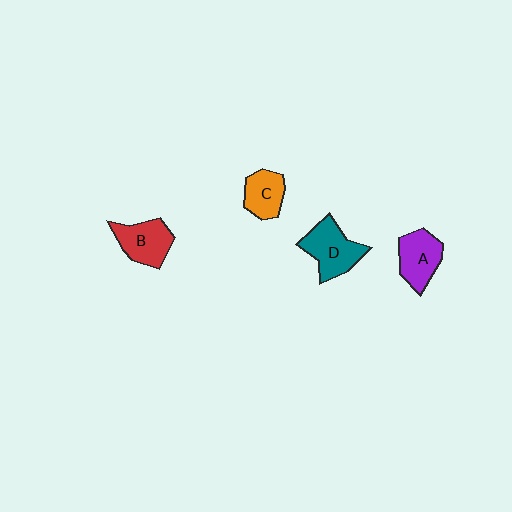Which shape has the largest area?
Shape D (teal).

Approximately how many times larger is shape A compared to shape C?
Approximately 1.2 times.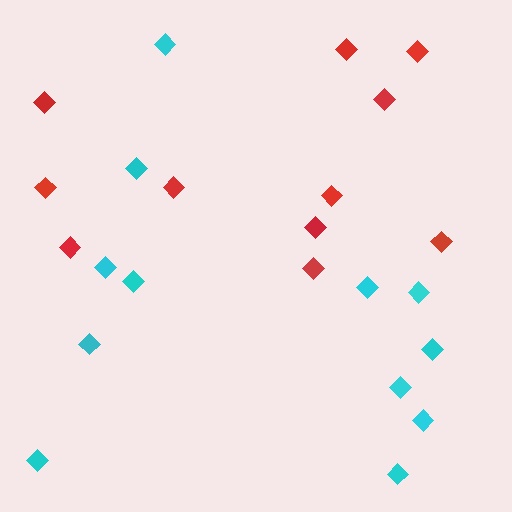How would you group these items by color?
There are 2 groups: one group of red diamonds (11) and one group of cyan diamonds (12).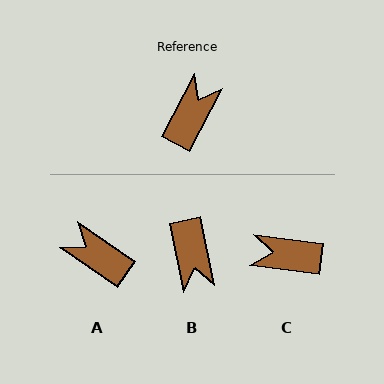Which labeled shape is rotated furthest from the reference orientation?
B, about 141 degrees away.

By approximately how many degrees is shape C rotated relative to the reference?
Approximately 110 degrees counter-clockwise.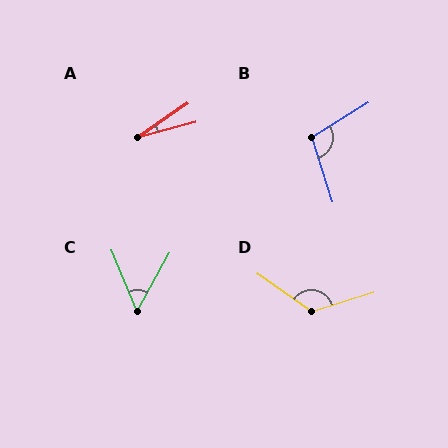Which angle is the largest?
D, at approximately 127 degrees.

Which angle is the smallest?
A, at approximately 20 degrees.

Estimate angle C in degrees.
Approximately 51 degrees.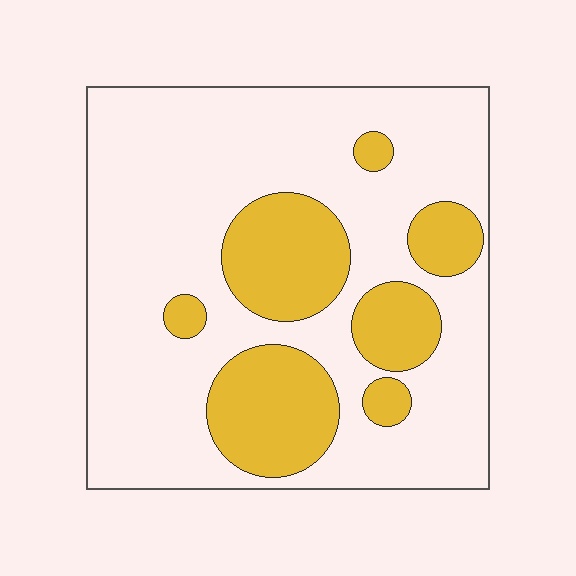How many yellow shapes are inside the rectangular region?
7.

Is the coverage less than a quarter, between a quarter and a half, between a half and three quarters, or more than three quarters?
Between a quarter and a half.